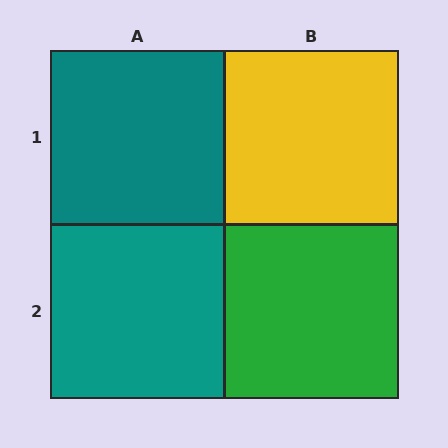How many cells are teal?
2 cells are teal.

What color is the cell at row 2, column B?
Green.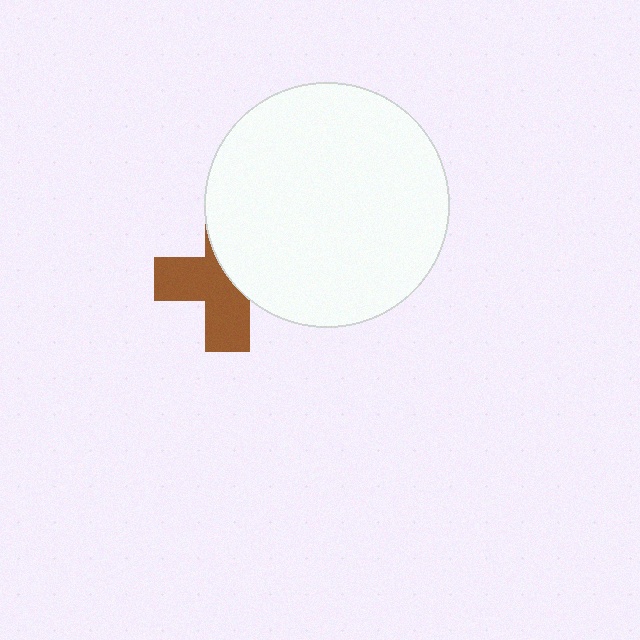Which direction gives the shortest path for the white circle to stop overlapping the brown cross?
Moving right gives the shortest separation.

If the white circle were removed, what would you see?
You would see the complete brown cross.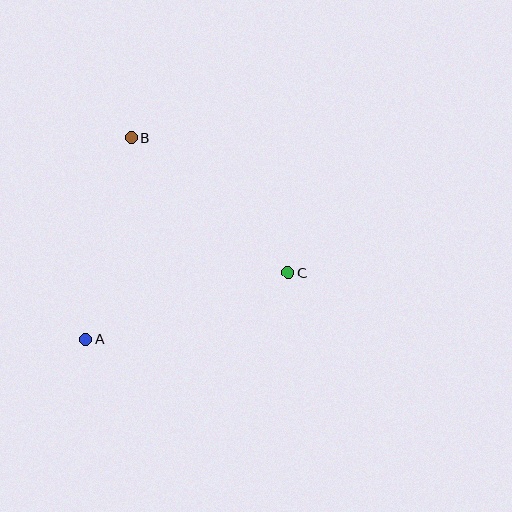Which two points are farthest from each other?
Points A and C are farthest from each other.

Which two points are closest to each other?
Points A and B are closest to each other.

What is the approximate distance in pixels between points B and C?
The distance between B and C is approximately 207 pixels.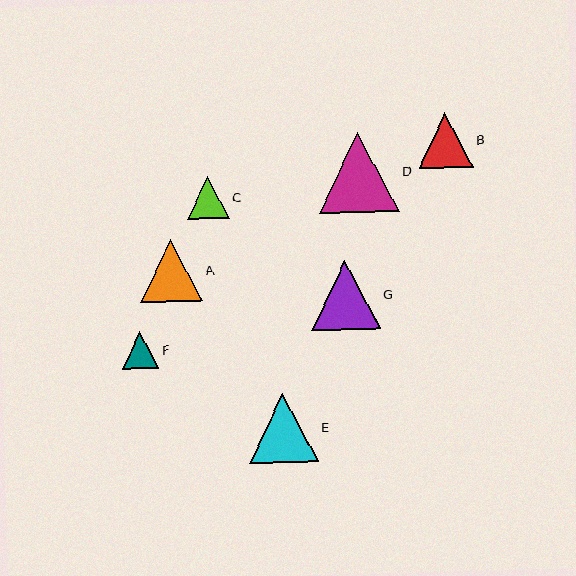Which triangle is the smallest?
Triangle F is the smallest with a size of approximately 37 pixels.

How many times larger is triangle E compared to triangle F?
Triangle E is approximately 1.9 times the size of triangle F.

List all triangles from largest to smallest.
From largest to smallest: D, G, E, A, B, C, F.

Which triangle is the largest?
Triangle D is the largest with a size of approximately 80 pixels.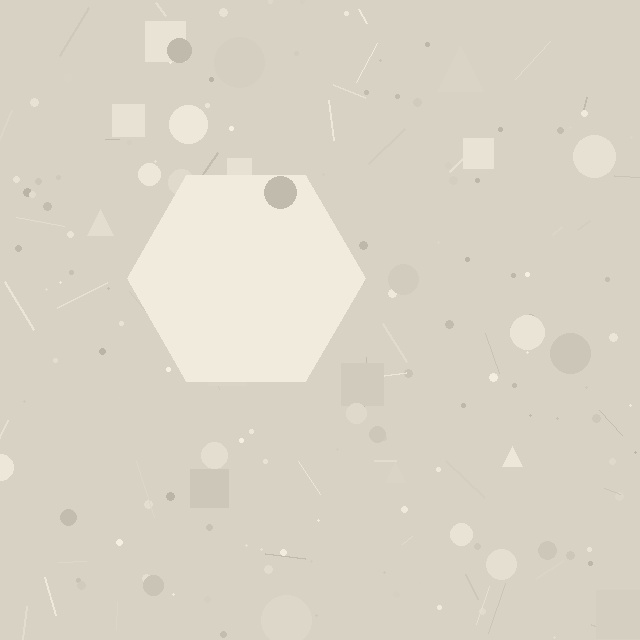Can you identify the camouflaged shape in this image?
The camouflaged shape is a hexagon.